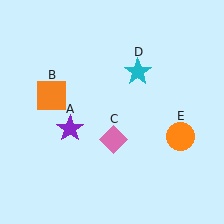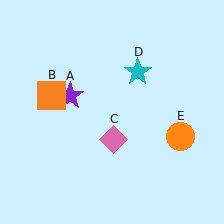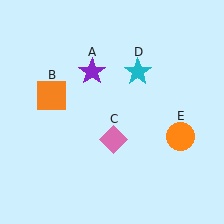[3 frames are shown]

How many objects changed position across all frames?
1 object changed position: purple star (object A).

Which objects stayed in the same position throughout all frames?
Orange square (object B) and pink diamond (object C) and cyan star (object D) and orange circle (object E) remained stationary.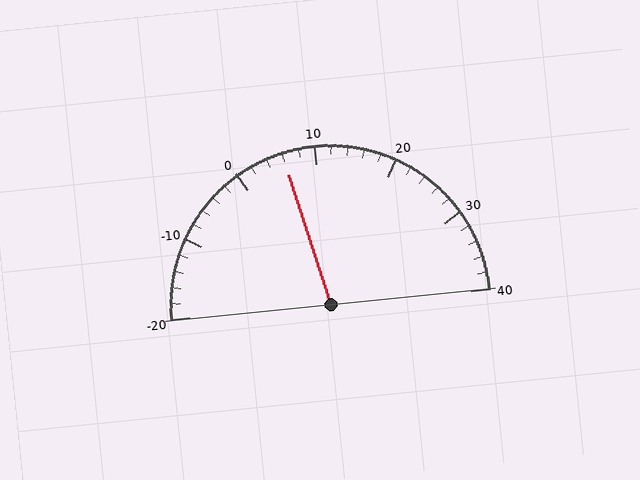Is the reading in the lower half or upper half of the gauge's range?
The reading is in the lower half of the range (-20 to 40).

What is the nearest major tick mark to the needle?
The nearest major tick mark is 10.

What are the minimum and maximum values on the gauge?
The gauge ranges from -20 to 40.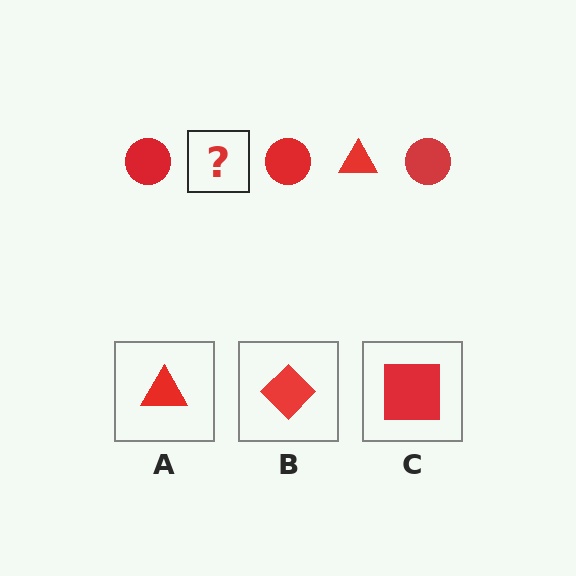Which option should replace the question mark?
Option A.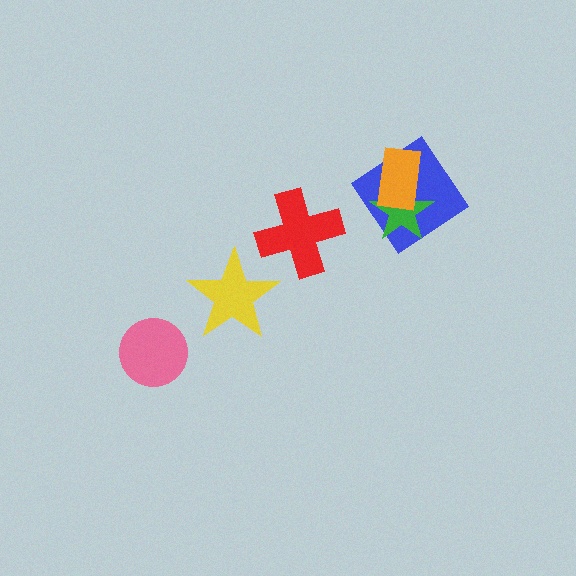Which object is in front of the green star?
The orange rectangle is in front of the green star.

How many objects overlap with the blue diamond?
2 objects overlap with the blue diamond.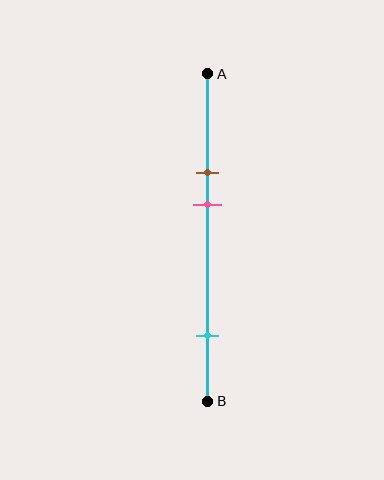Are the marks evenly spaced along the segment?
No, the marks are not evenly spaced.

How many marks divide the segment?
There are 3 marks dividing the segment.